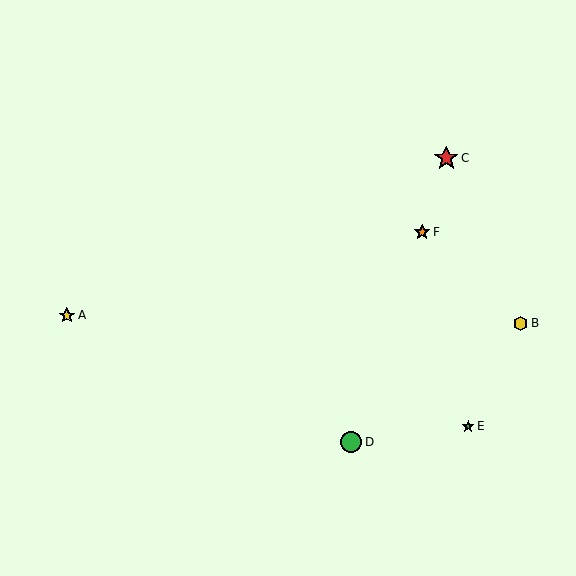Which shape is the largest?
The red star (labeled C) is the largest.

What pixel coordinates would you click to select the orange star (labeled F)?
Click at (422, 232) to select the orange star F.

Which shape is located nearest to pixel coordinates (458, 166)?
The red star (labeled C) at (446, 158) is nearest to that location.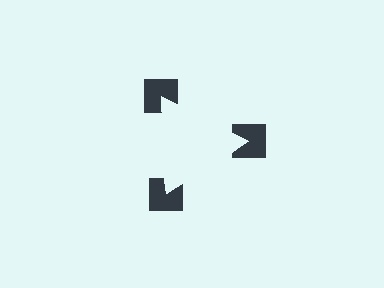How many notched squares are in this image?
There are 3 — one at each vertex of the illusory triangle.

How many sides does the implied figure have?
3 sides.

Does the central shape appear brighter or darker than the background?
It typically appears slightly brighter than the background, even though no actual brightness change is drawn.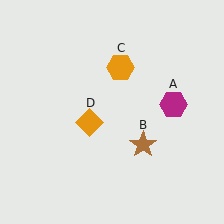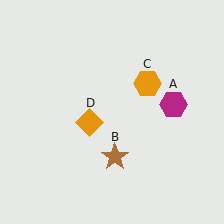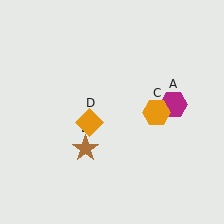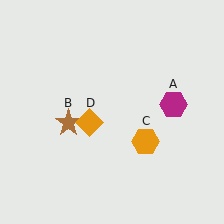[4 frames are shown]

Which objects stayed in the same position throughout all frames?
Magenta hexagon (object A) and orange diamond (object D) remained stationary.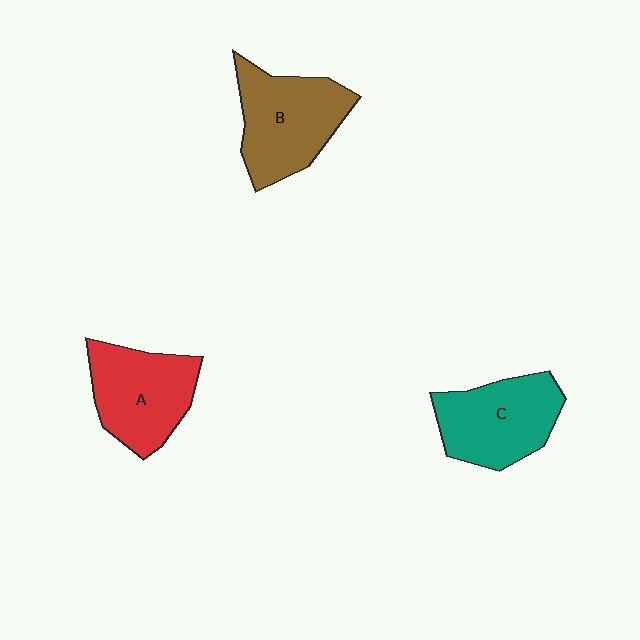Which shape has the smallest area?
Shape A (red).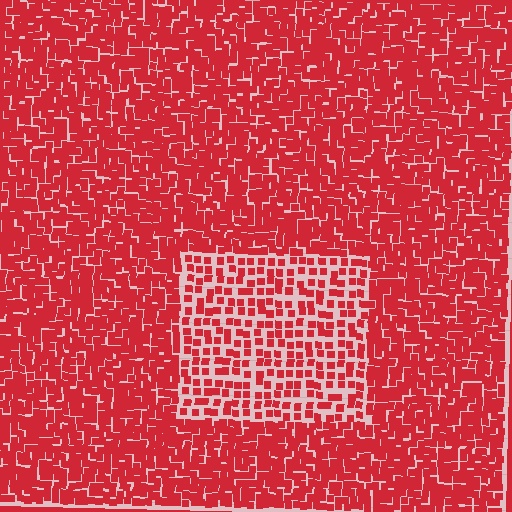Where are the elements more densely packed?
The elements are more densely packed outside the rectangle boundary.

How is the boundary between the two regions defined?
The boundary is defined by a change in element density (approximately 2.0x ratio). All elements are the same color, size, and shape.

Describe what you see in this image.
The image contains small red elements arranged at two different densities. A rectangle-shaped region is visible where the elements are less densely packed than the surrounding area.